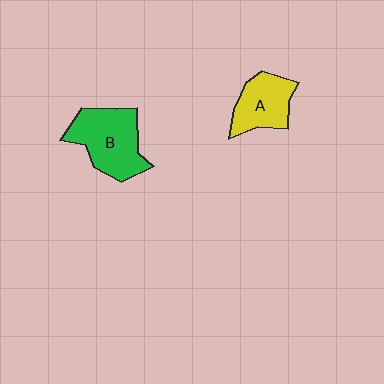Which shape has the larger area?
Shape B (green).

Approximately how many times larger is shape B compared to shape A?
Approximately 1.4 times.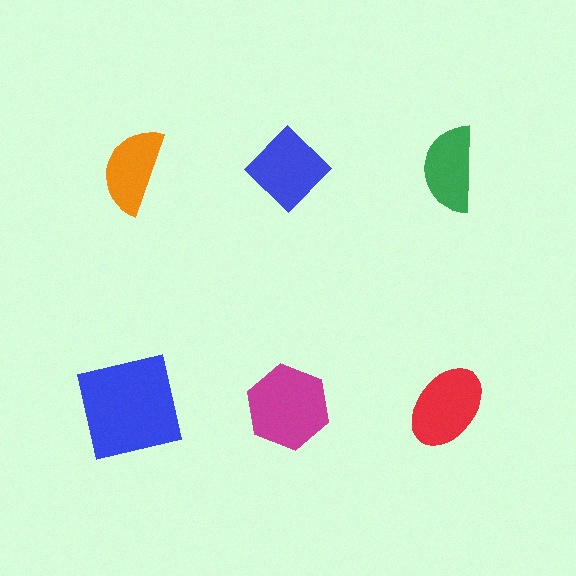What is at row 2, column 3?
A red ellipse.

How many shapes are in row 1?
3 shapes.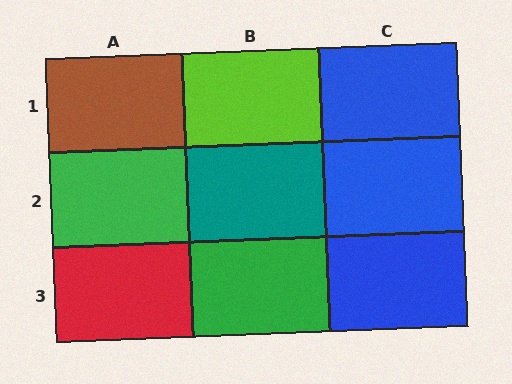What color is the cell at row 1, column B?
Lime.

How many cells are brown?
1 cell is brown.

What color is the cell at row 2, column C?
Blue.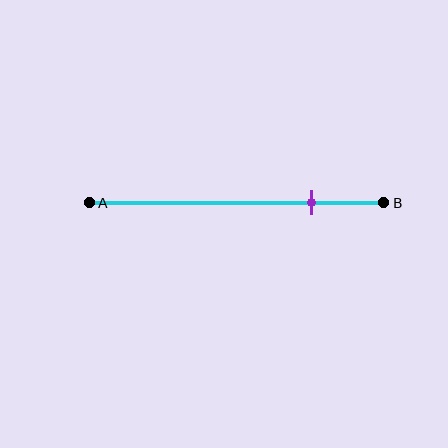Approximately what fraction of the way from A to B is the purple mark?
The purple mark is approximately 75% of the way from A to B.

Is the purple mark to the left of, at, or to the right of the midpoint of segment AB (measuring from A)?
The purple mark is to the right of the midpoint of segment AB.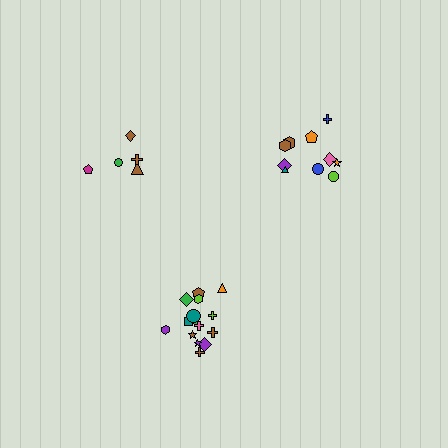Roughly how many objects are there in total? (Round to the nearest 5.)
Roughly 30 objects in total.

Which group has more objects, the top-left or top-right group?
The top-right group.